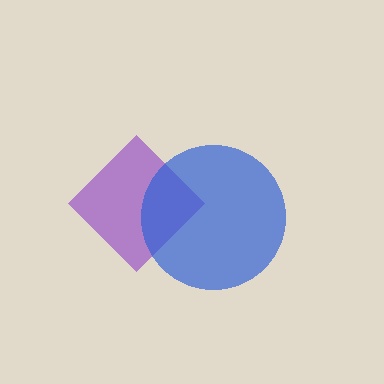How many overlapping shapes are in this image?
There are 2 overlapping shapes in the image.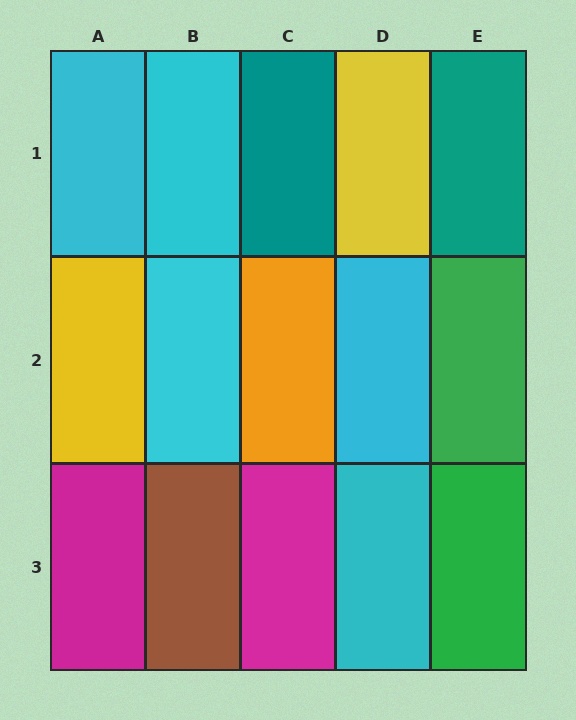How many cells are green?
2 cells are green.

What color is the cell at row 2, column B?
Cyan.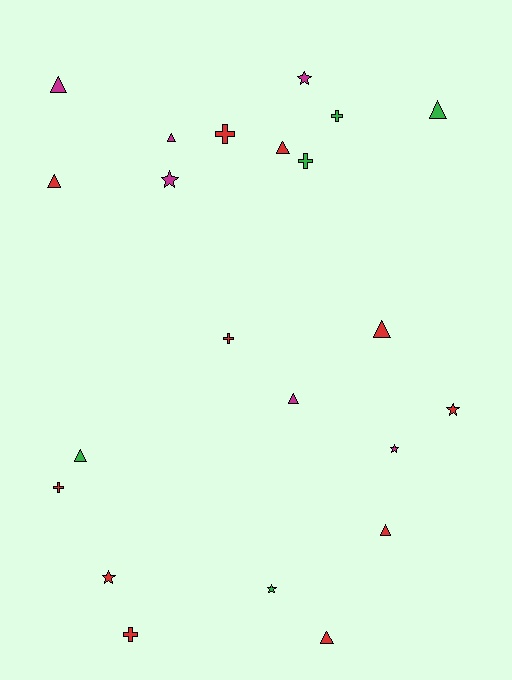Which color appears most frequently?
Red, with 11 objects.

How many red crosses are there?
There are 4 red crosses.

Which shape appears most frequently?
Triangle, with 10 objects.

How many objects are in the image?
There are 22 objects.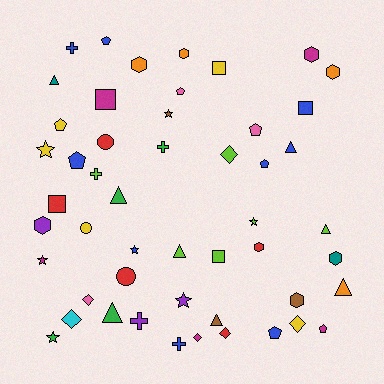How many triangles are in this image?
There are 8 triangles.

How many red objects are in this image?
There are 5 red objects.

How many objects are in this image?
There are 50 objects.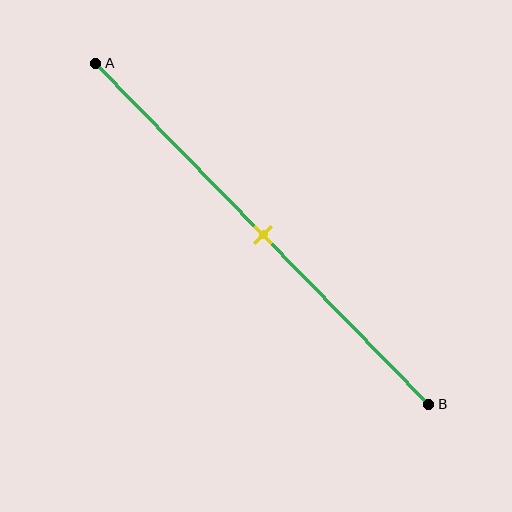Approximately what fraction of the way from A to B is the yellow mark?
The yellow mark is approximately 50% of the way from A to B.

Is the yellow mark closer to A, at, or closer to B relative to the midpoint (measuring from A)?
The yellow mark is approximately at the midpoint of segment AB.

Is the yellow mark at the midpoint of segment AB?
Yes, the mark is approximately at the midpoint.